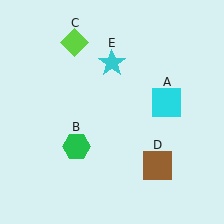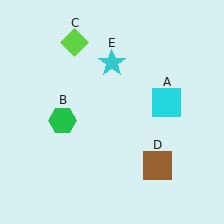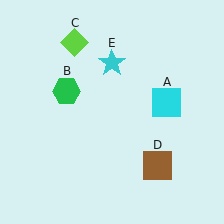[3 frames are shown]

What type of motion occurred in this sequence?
The green hexagon (object B) rotated clockwise around the center of the scene.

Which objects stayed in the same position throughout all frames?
Cyan square (object A) and lime diamond (object C) and brown square (object D) and cyan star (object E) remained stationary.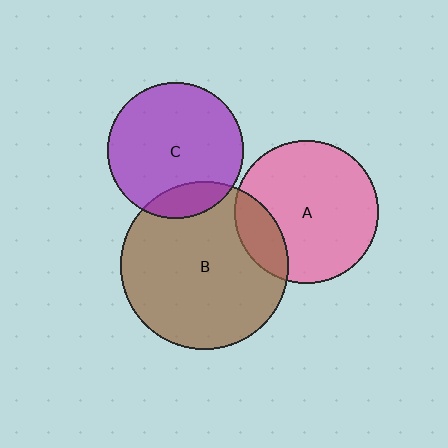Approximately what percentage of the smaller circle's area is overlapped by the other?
Approximately 15%.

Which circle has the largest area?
Circle B (brown).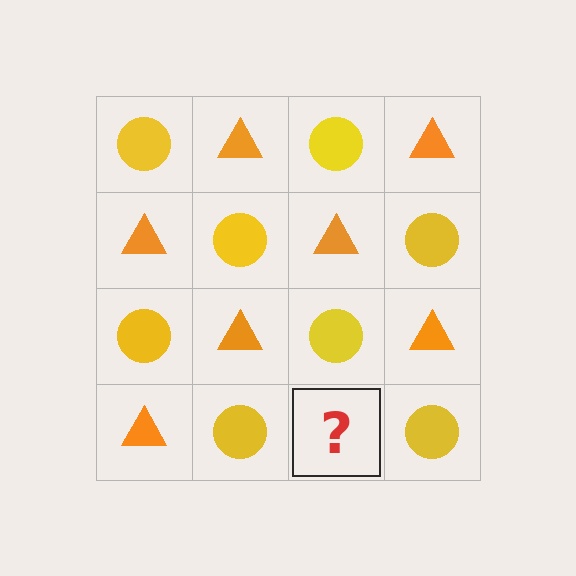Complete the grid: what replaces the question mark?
The question mark should be replaced with an orange triangle.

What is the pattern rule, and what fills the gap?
The rule is that it alternates yellow circle and orange triangle in a checkerboard pattern. The gap should be filled with an orange triangle.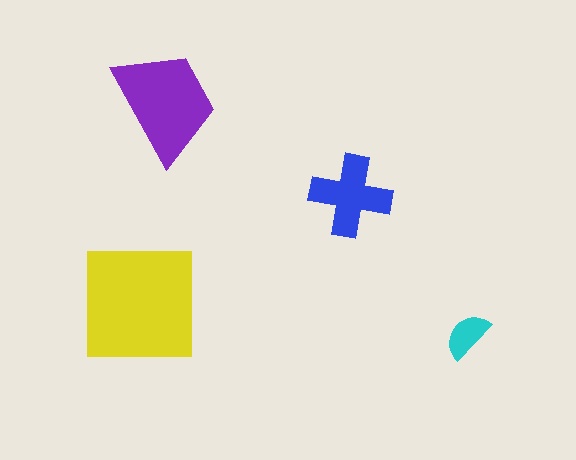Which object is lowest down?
The cyan semicircle is bottommost.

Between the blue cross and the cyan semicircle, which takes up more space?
The blue cross.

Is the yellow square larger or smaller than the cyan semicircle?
Larger.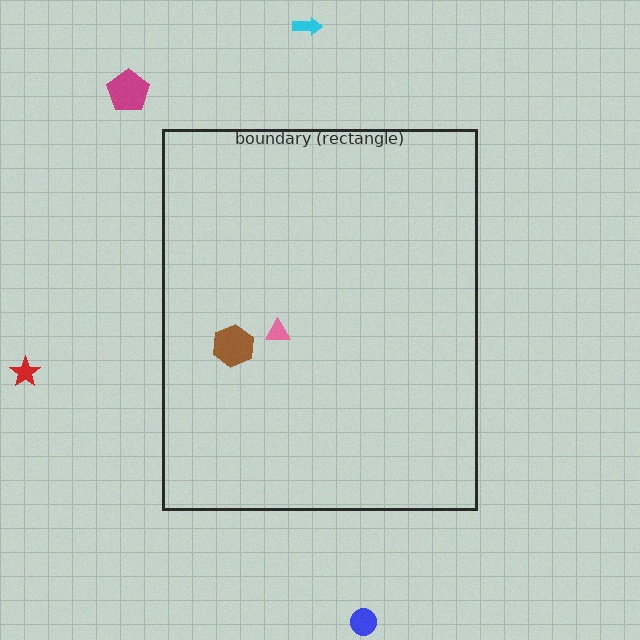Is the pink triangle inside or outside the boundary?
Inside.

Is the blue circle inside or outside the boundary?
Outside.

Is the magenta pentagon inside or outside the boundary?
Outside.